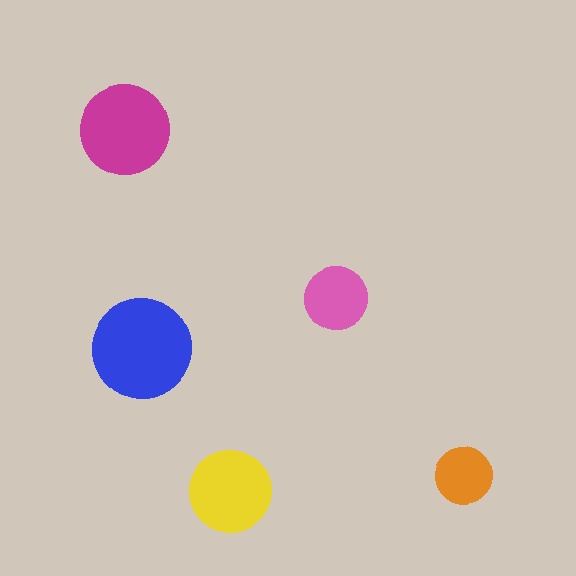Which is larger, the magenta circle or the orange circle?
The magenta one.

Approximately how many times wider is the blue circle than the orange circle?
About 2 times wider.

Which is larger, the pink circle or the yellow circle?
The yellow one.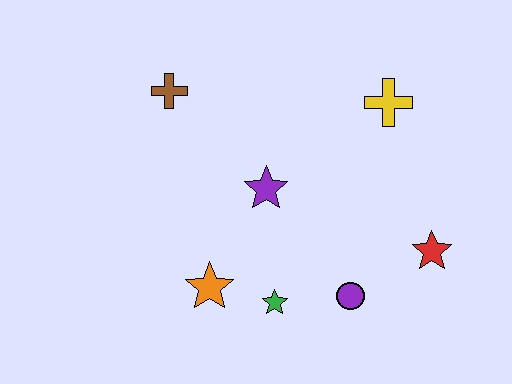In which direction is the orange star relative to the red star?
The orange star is to the left of the red star.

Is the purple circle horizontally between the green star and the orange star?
No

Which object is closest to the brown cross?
The purple star is closest to the brown cross.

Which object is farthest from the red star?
The brown cross is farthest from the red star.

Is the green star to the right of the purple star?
Yes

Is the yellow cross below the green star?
No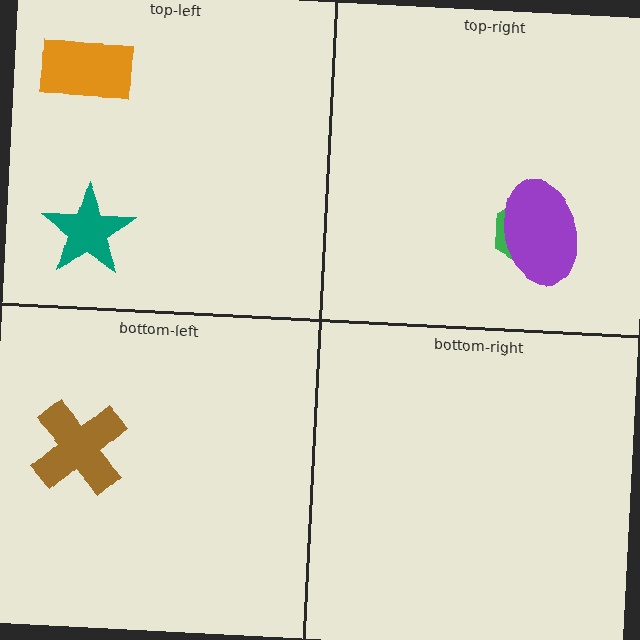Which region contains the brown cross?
The bottom-left region.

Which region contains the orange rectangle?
The top-left region.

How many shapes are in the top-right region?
2.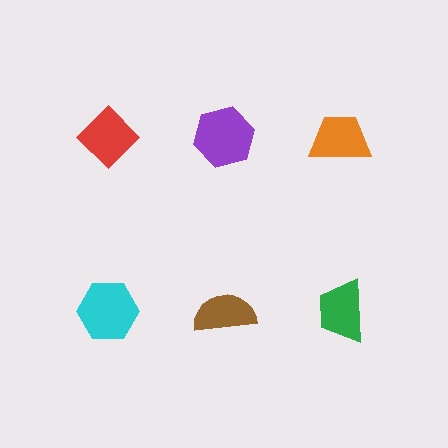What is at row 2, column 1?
A cyan hexagon.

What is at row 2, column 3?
A green trapezoid.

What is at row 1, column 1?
A red diamond.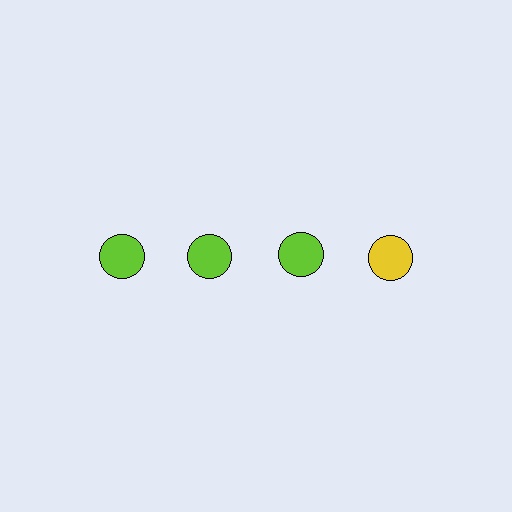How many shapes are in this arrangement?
There are 4 shapes arranged in a grid pattern.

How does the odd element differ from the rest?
It has a different color: yellow instead of lime.